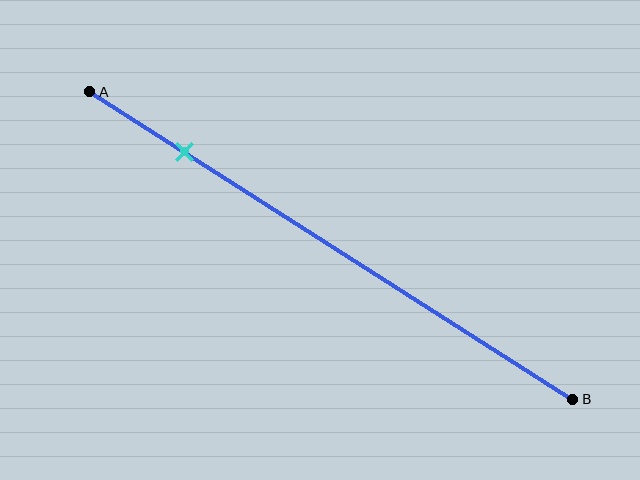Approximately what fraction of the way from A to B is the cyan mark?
The cyan mark is approximately 20% of the way from A to B.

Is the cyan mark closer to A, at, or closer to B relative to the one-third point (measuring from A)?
The cyan mark is closer to point A than the one-third point of segment AB.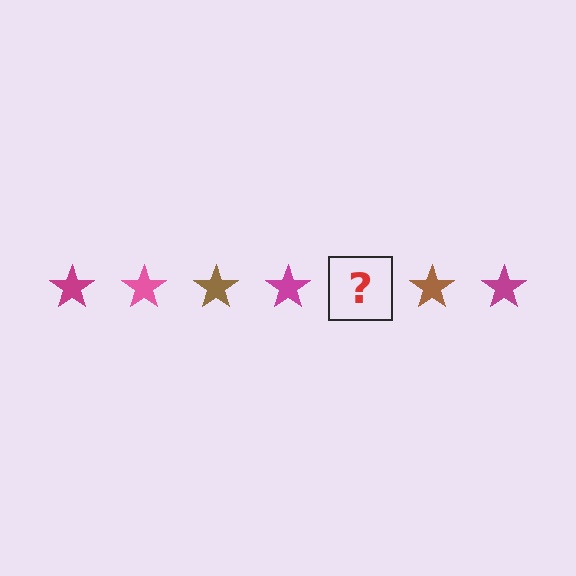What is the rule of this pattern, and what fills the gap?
The rule is that the pattern cycles through magenta, pink, brown stars. The gap should be filled with a pink star.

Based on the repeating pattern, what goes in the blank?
The blank should be a pink star.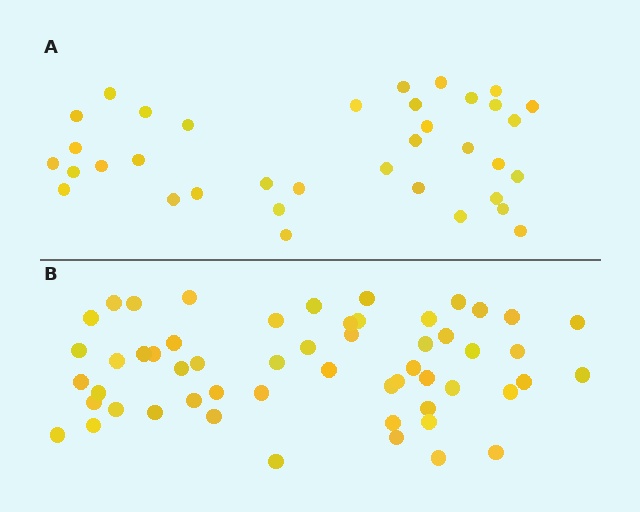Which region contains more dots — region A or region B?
Region B (the bottom region) has more dots.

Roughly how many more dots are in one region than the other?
Region B has approximately 20 more dots than region A.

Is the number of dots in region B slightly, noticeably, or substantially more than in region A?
Region B has substantially more. The ratio is roughly 1.5 to 1.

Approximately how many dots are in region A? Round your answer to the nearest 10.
About 40 dots. (The exact count is 36, which rounds to 40.)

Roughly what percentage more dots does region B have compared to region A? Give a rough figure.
About 55% more.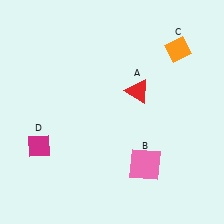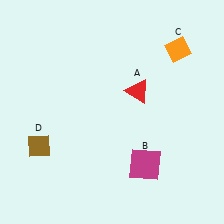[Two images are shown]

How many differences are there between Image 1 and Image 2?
There are 2 differences between the two images.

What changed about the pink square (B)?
In Image 1, B is pink. In Image 2, it changed to magenta.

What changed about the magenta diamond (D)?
In Image 1, D is magenta. In Image 2, it changed to brown.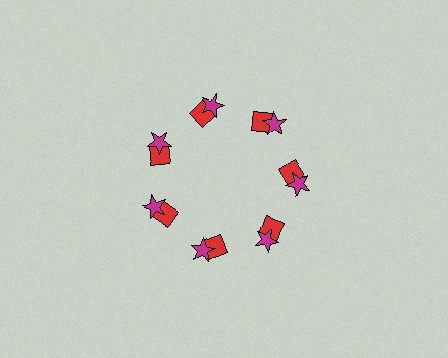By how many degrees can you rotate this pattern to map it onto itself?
The pattern maps onto itself every 51 degrees of rotation.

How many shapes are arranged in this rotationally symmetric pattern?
There are 14 shapes, arranged in 7 groups of 2.